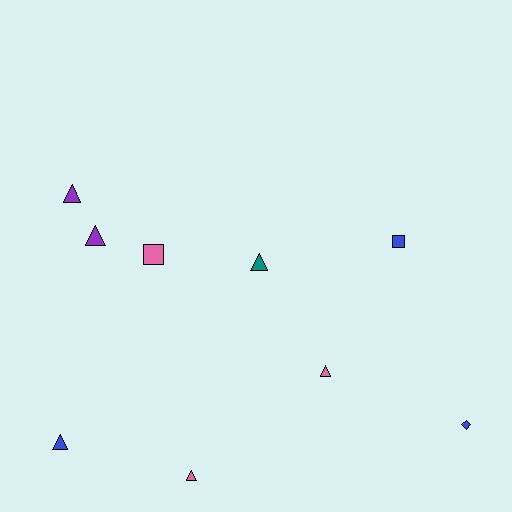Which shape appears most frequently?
Triangle, with 6 objects.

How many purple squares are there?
There are no purple squares.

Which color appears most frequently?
Blue, with 3 objects.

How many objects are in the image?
There are 9 objects.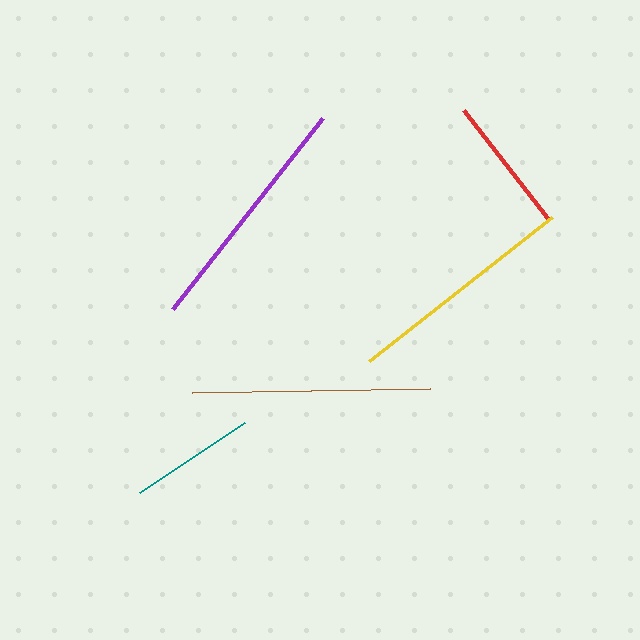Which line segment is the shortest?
The teal line is the shortest at approximately 126 pixels.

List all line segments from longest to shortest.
From longest to shortest: purple, brown, yellow, red, teal.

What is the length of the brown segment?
The brown segment is approximately 237 pixels long.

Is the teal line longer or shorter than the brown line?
The brown line is longer than the teal line.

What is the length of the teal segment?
The teal segment is approximately 126 pixels long.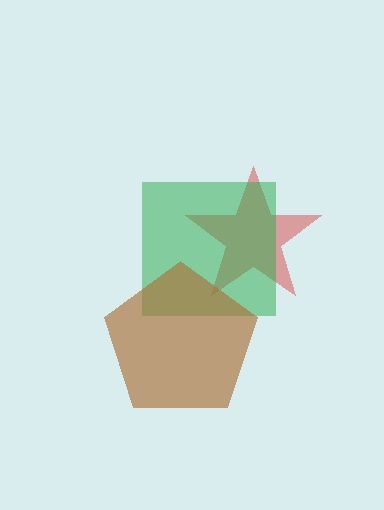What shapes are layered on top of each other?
The layered shapes are: a red star, a green square, a brown pentagon.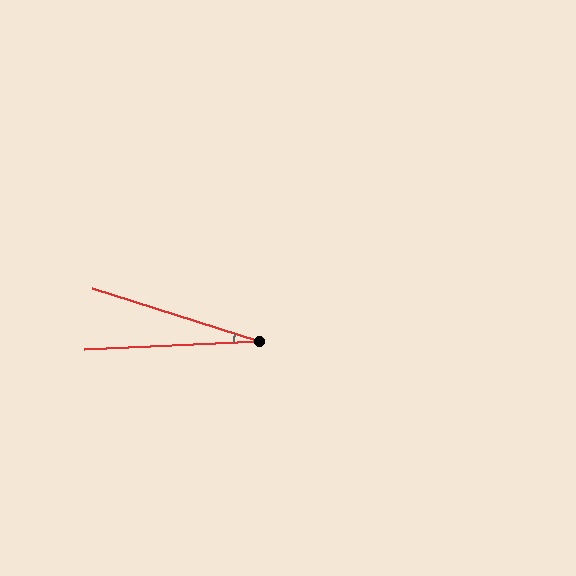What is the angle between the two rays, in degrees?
Approximately 20 degrees.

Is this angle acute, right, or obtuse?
It is acute.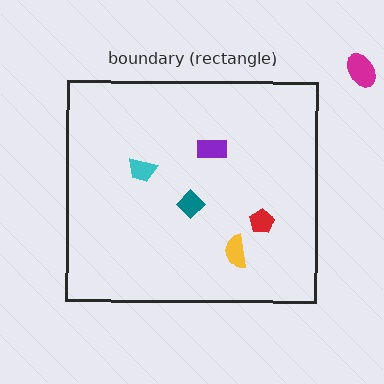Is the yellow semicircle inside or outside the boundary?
Inside.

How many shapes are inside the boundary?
5 inside, 1 outside.